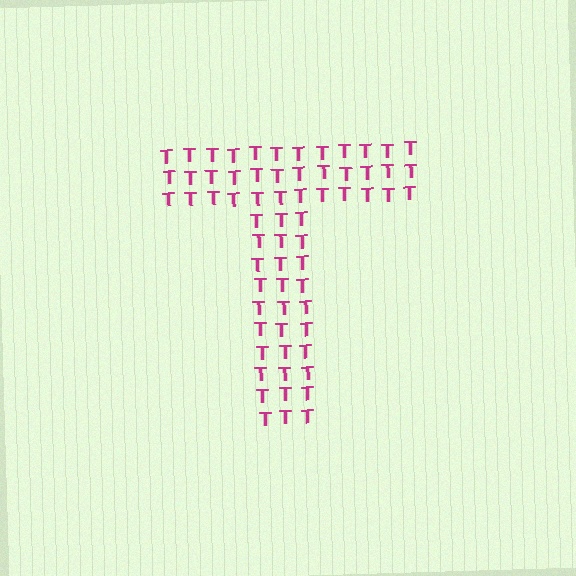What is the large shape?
The large shape is the letter T.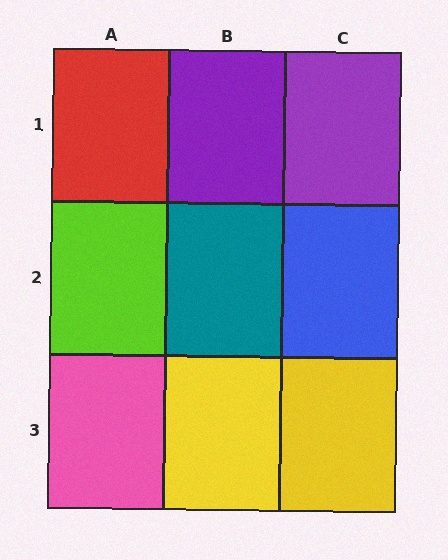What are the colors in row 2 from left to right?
Lime, teal, blue.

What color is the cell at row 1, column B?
Purple.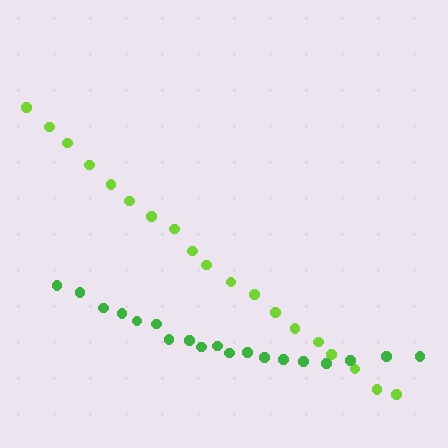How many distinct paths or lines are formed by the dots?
There are 2 distinct paths.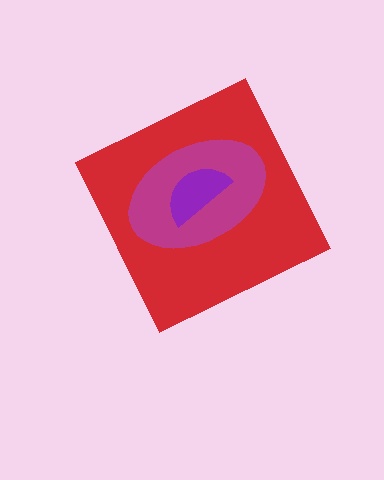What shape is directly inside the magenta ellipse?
The purple semicircle.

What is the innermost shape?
The purple semicircle.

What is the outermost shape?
The red diamond.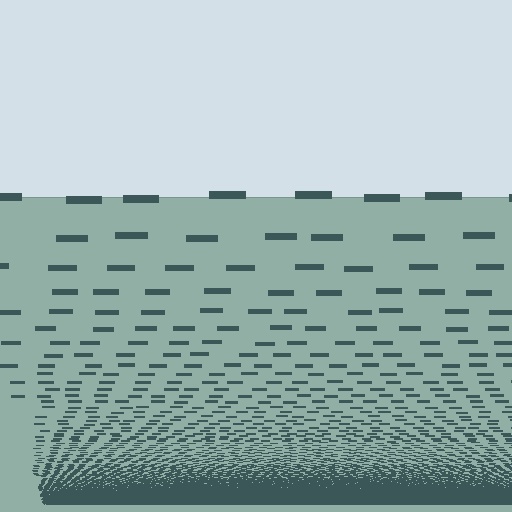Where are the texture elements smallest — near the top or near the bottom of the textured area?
Near the bottom.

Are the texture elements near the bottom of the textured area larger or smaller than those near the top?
Smaller. The gradient is inverted — elements near the bottom are smaller and denser.